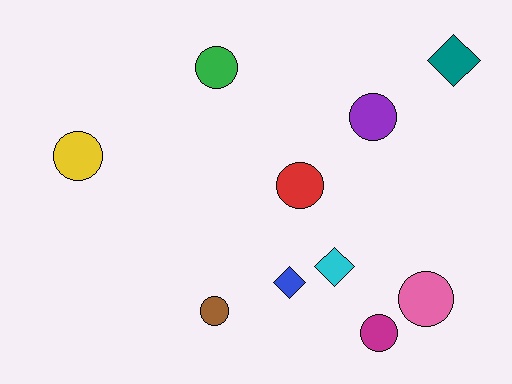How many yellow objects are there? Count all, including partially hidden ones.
There is 1 yellow object.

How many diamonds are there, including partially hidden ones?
There are 3 diamonds.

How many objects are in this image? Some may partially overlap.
There are 10 objects.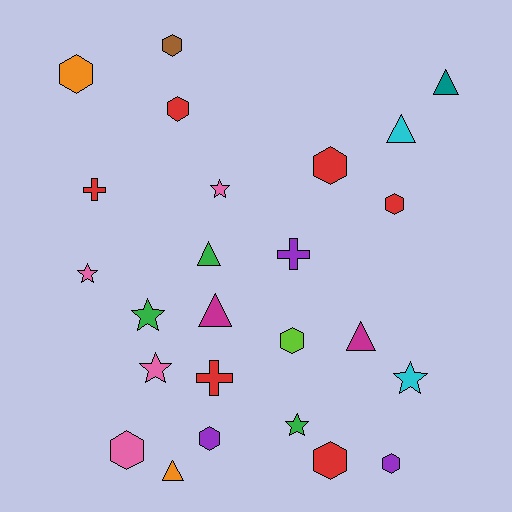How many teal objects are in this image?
There is 1 teal object.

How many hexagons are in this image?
There are 10 hexagons.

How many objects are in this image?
There are 25 objects.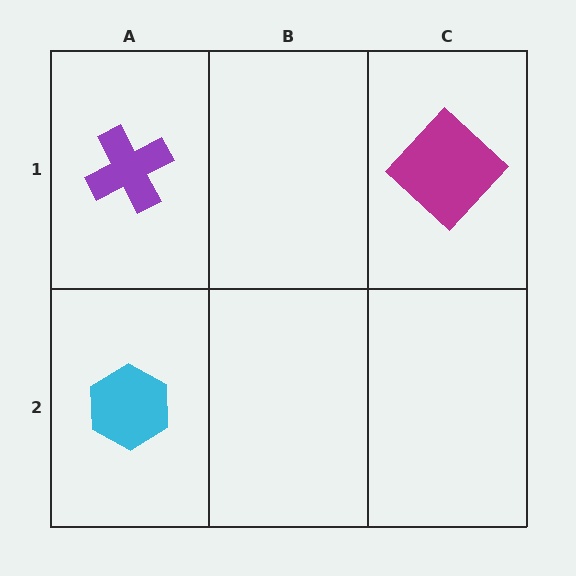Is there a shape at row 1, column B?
No, that cell is empty.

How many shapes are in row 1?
2 shapes.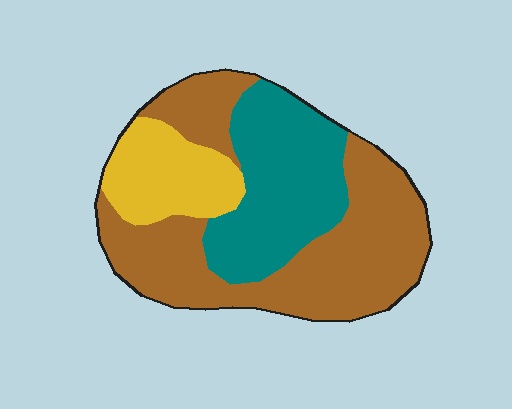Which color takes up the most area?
Brown, at roughly 50%.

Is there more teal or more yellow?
Teal.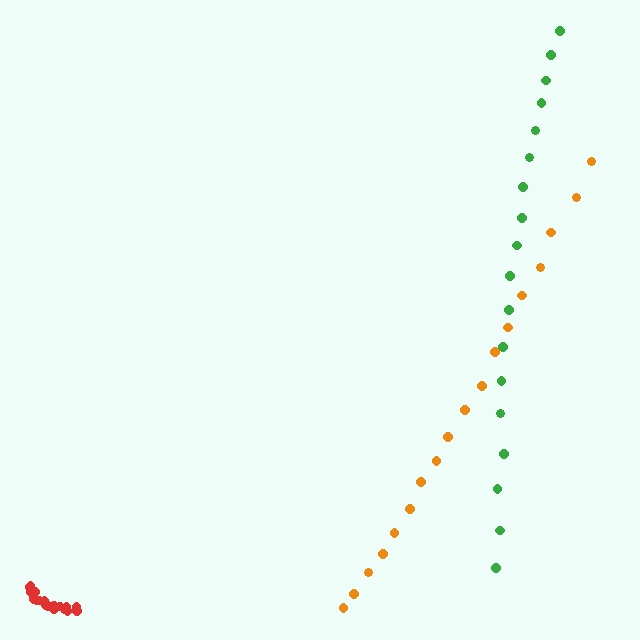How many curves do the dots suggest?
There are 3 distinct paths.